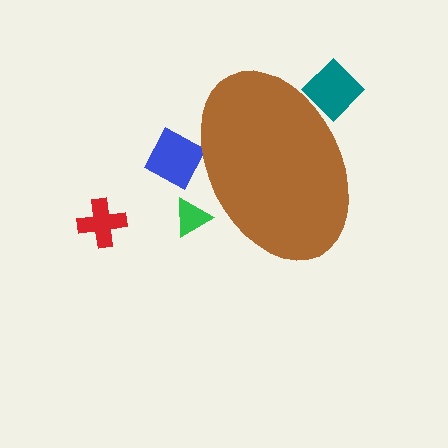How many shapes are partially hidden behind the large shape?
3 shapes are partially hidden.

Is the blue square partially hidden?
Yes, the blue square is partially hidden behind the brown ellipse.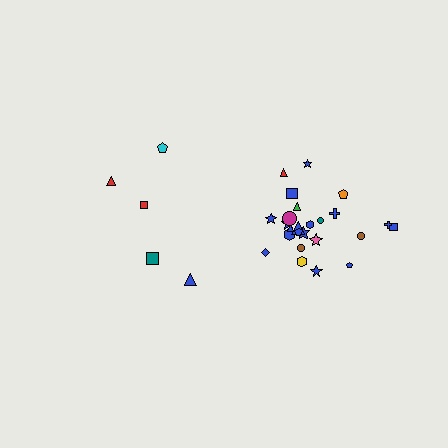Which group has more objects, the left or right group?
The right group.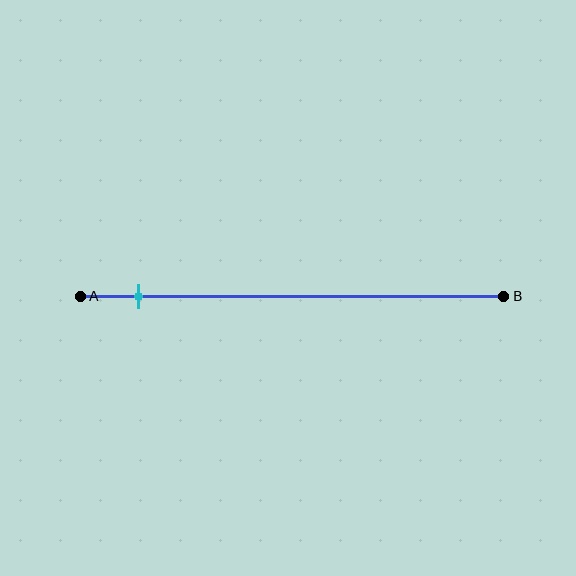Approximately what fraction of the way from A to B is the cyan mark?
The cyan mark is approximately 15% of the way from A to B.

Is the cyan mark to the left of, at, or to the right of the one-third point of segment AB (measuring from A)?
The cyan mark is to the left of the one-third point of segment AB.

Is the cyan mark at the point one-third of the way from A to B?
No, the mark is at about 15% from A, not at the 33% one-third point.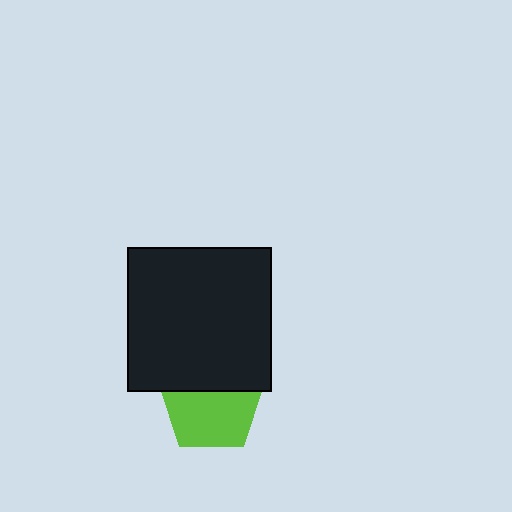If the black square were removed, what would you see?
You would see the complete lime pentagon.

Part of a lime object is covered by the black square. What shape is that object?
It is a pentagon.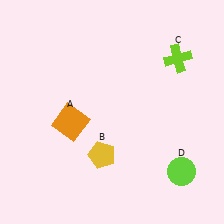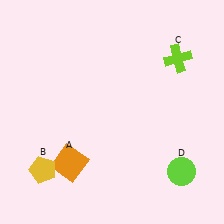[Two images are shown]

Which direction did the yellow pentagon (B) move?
The yellow pentagon (B) moved left.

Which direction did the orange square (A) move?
The orange square (A) moved down.